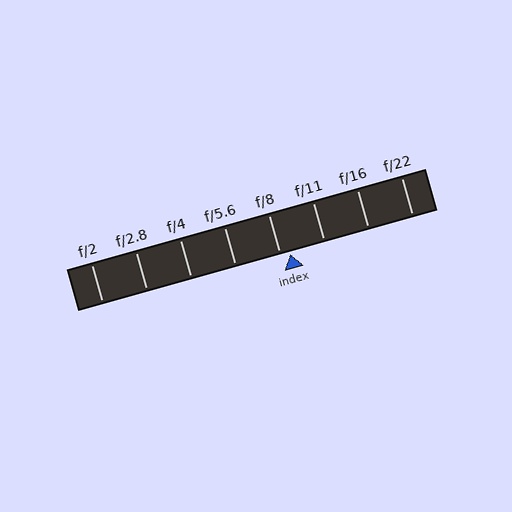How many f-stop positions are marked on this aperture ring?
There are 8 f-stop positions marked.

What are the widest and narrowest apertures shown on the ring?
The widest aperture shown is f/2 and the narrowest is f/22.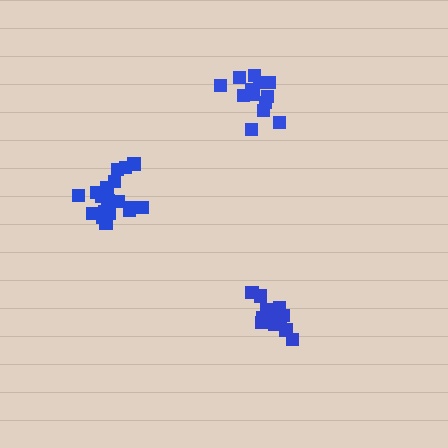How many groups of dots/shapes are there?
There are 3 groups.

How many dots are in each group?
Group 1: 13 dots, Group 2: 19 dots, Group 3: 13 dots (45 total).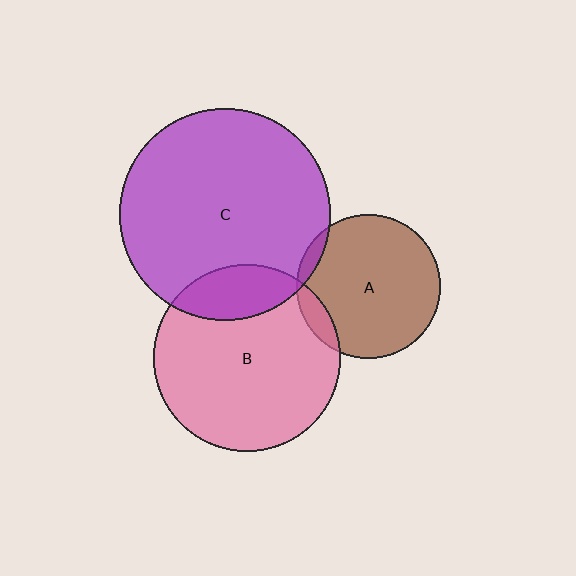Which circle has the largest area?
Circle C (purple).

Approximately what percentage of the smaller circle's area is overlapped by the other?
Approximately 10%.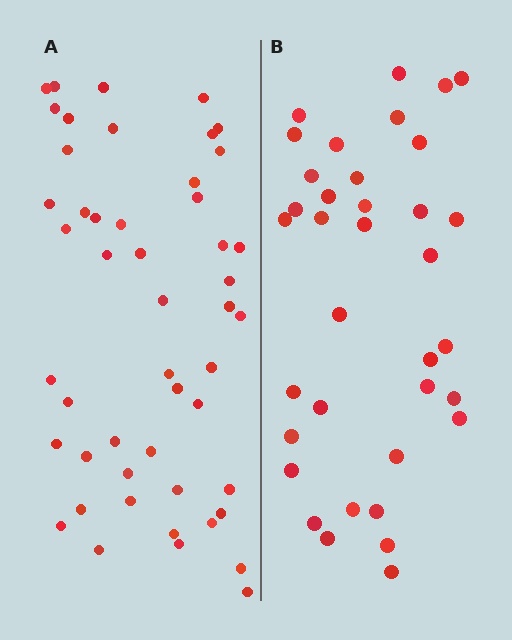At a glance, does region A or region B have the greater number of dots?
Region A (the left region) has more dots.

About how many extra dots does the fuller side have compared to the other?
Region A has approximately 15 more dots than region B.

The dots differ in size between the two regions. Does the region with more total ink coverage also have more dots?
No. Region B has more total ink coverage because its dots are larger, but region A actually contains more individual dots. Total area can be misleading — the number of items is what matters here.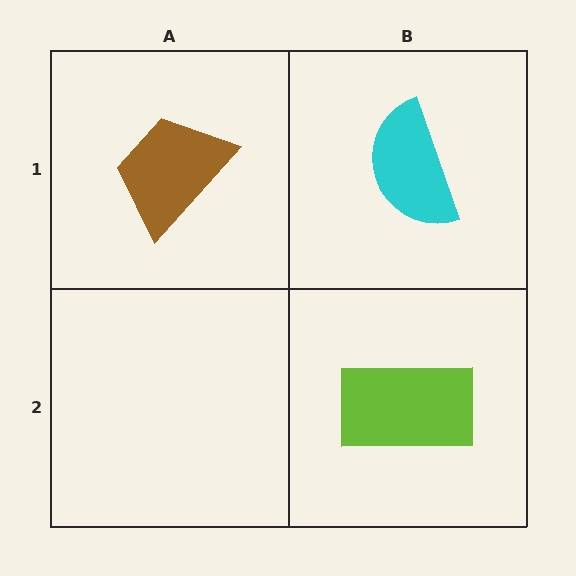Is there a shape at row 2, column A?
No, that cell is empty.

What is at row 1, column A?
A brown trapezoid.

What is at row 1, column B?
A cyan semicircle.